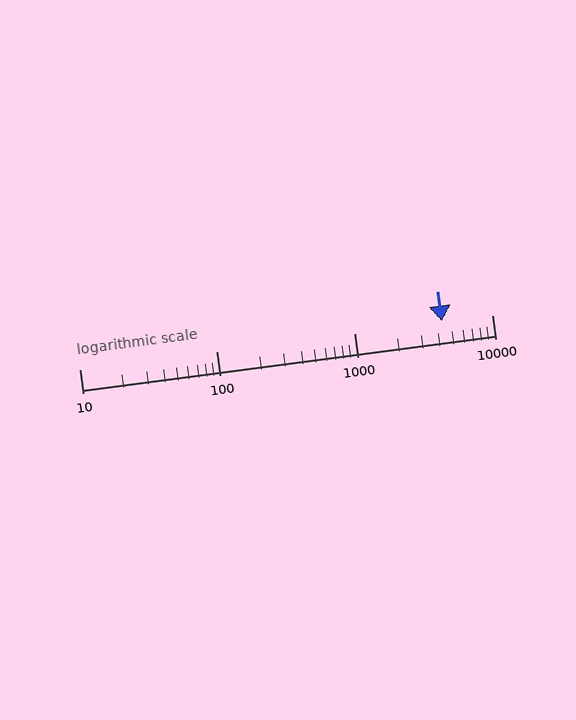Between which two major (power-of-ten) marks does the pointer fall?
The pointer is between 1000 and 10000.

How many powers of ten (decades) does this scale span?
The scale spans 3 decades, from 10 to 10000.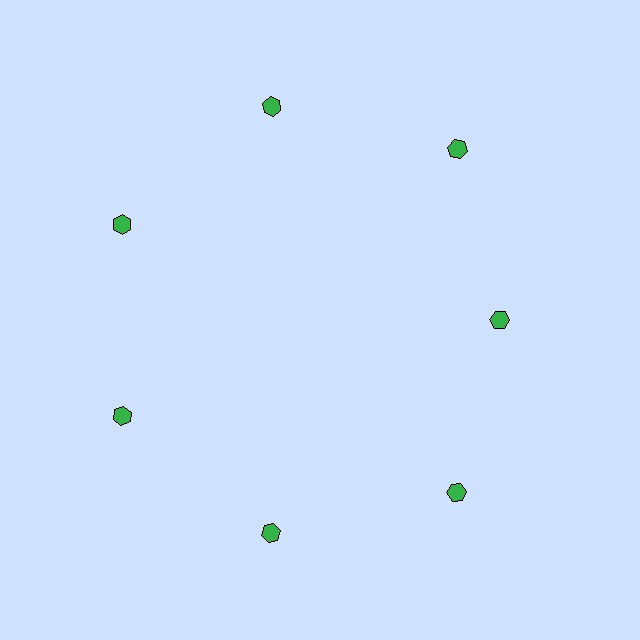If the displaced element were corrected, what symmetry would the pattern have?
It would have 7-fold rotational symmetry — the pattern would map onto itself every 51 degrees.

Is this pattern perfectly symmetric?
No. The 7 green hexagons are arranged in a ring, but one element near the 3 o'clock position is pulled inward toward the center, breaking the 7-fold rotational symmetry.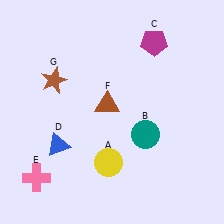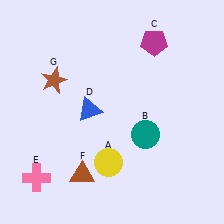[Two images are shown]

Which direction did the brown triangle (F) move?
The brown triangle (F) moved down.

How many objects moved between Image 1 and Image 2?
2 objects moved between the two images.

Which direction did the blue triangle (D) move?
The blue triangle (D) moved up.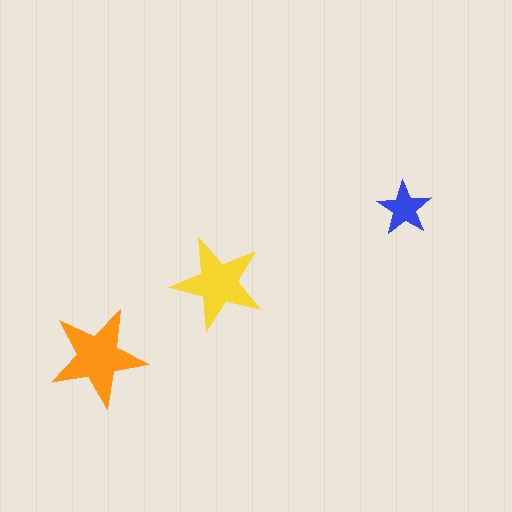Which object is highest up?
The blue star is topmost.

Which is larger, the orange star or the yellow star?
The orange one.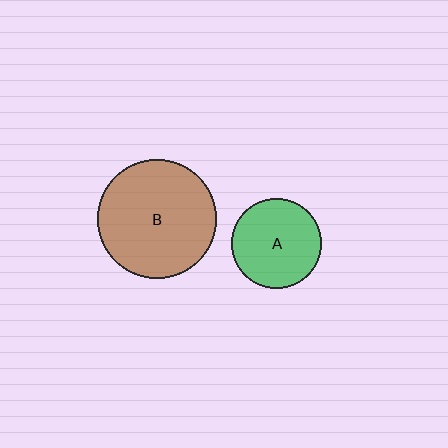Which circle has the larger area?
Circle B (brown).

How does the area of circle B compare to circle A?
Approximately 1.7 times.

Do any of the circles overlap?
No, none of the circles overlap.